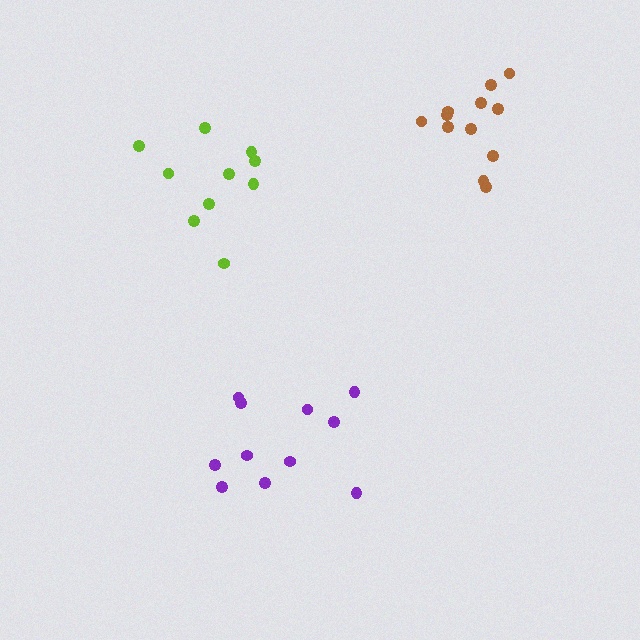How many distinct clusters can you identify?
There are 3 distinct clusters.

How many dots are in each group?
Group 1: 12 dots, Group 2: 11 dots, Group 3: 10 dots (33 total).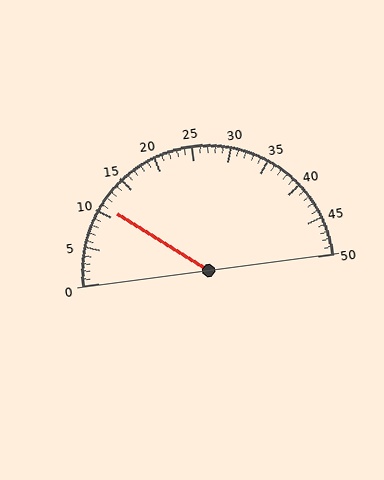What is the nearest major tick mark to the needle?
The nearest major tick mark is 10.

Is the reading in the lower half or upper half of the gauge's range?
The reading is in the lower half of the range (0 to 50).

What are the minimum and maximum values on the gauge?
The gauge ranges from 0 to 50.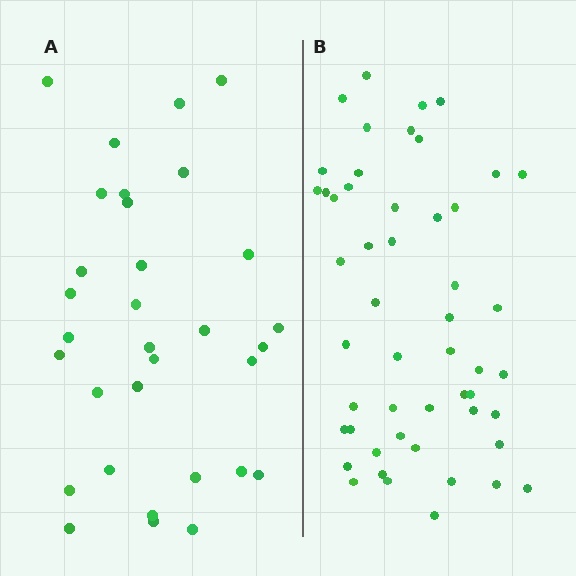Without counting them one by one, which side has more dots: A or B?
Region B (the right region) has more dots.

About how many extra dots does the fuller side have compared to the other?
Region B has approximately 20 more dots than region A.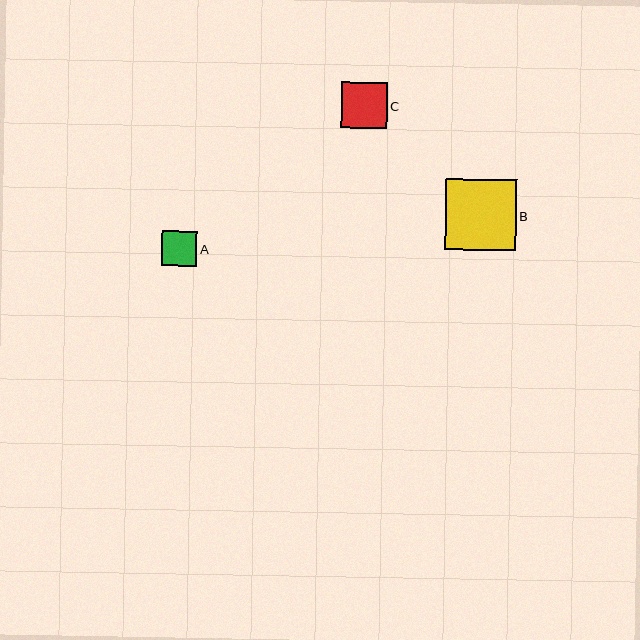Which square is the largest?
Square B is the largest with a size of approximately 71 pixels.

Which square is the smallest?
Square A is the smallest with a size of approximately 35 pixels.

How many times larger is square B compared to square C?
Square B is approximately 1.5 times the size of square C.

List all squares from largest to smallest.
From largest to smallest: B, C, A.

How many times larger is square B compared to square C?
Square B is approximately 1.5 times the size of square C.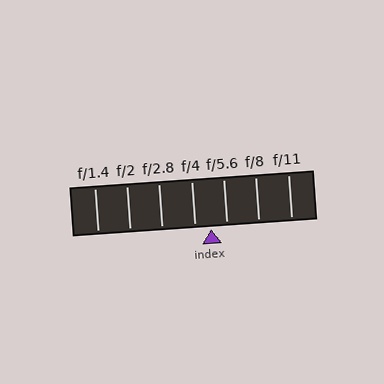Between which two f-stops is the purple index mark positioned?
The index mark is between f/4 and f/5.6.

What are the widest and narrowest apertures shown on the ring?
The widest aperture shown is f/1.4 and the narrowest is f/11.